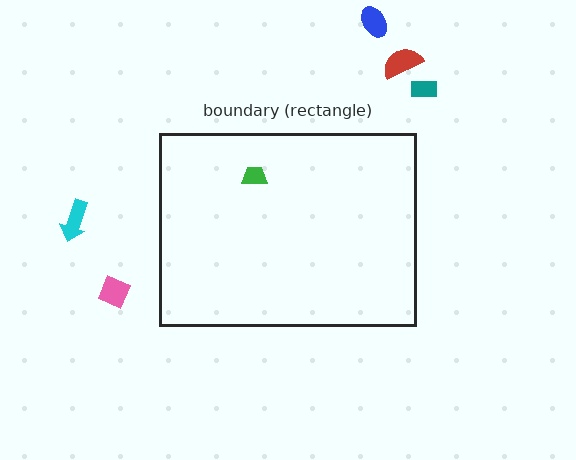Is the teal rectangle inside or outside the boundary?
Outside.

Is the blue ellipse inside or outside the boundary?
Outside.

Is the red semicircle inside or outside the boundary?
Outside.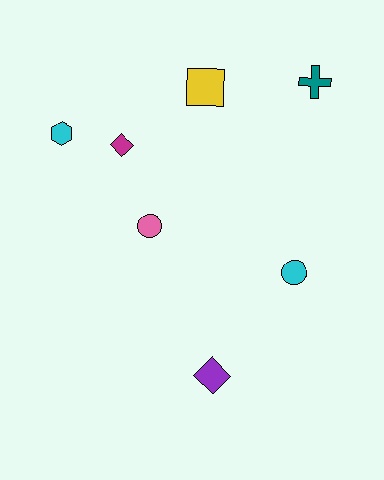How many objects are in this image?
There are 7 objects.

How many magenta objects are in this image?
There is 1 magenta object.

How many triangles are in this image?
There are no triangles.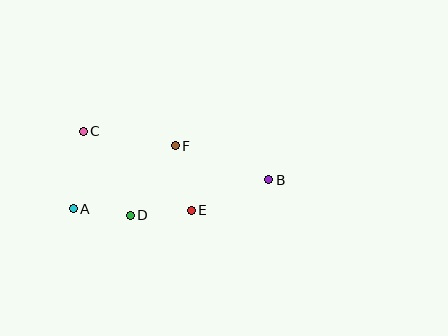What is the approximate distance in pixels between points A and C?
The distance between A and C is approximately 78 pixels.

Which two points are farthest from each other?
Points A and B are farthest from each other.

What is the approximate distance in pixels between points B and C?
The distance between B and C is approximately 192 pixels.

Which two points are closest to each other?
Points A and D are closest to each other.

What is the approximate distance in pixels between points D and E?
The distance between D and E is approximately 61 pixels.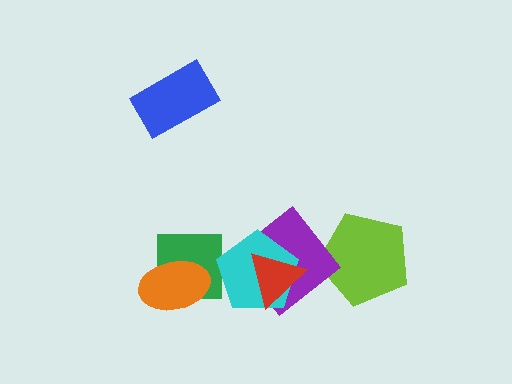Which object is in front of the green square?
The orange ellipse is in front of the green square.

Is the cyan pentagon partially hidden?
Yes, it is partially covered by another shape.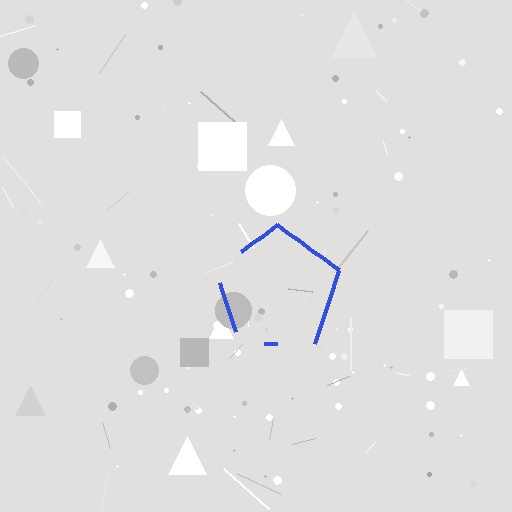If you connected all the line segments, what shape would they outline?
They would outline a pentagon.